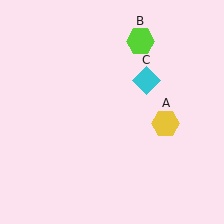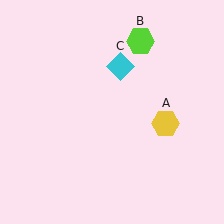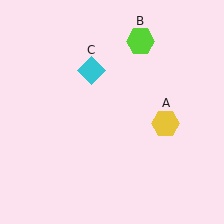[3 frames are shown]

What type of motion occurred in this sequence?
The cyan diamond (object C) rotated counterclockwise around the center of the scene.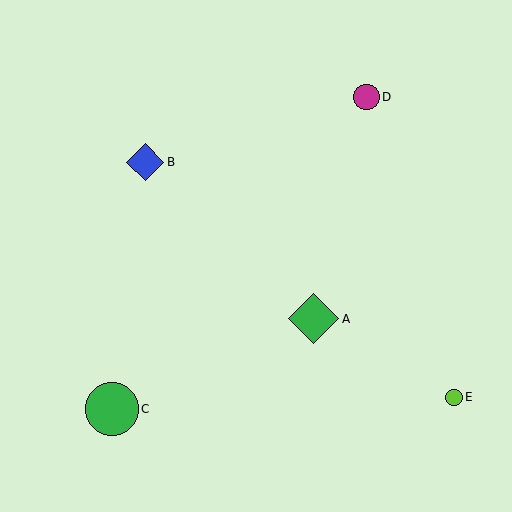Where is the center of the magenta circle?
The center of the magenta circle is at (366, 97).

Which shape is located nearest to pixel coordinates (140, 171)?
The blue diamond (labeled B) at (145, 162) is nearest to that location.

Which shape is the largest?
The green circle (labeled C) is the largest.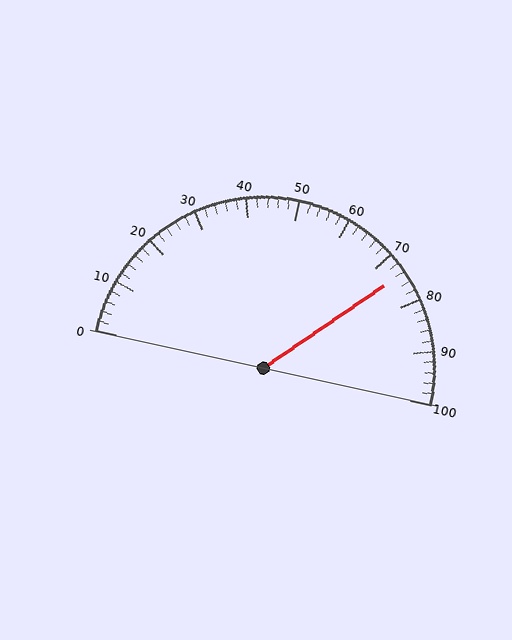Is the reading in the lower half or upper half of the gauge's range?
The reading is in the upper half of the range (0 to 100).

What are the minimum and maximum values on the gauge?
The gauge ranges from 0 to 100.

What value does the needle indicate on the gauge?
The needle indicates approximately 74.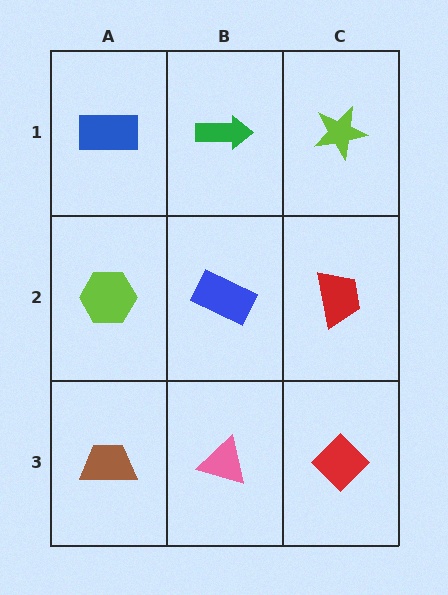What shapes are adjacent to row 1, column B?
A blue rectangle (row 2, column B), a blue rectangle (row 1, column A), a lime star (row 1, column C).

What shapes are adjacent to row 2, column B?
A green arrow (row 1, column B), a pink triangle (row 3, column B), a lime hexagon (row 2, column A), a red trapezoid (row 2, column C).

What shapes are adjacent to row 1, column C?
A red trapezoid (row 2, column C), a green arrow (row 1, column B).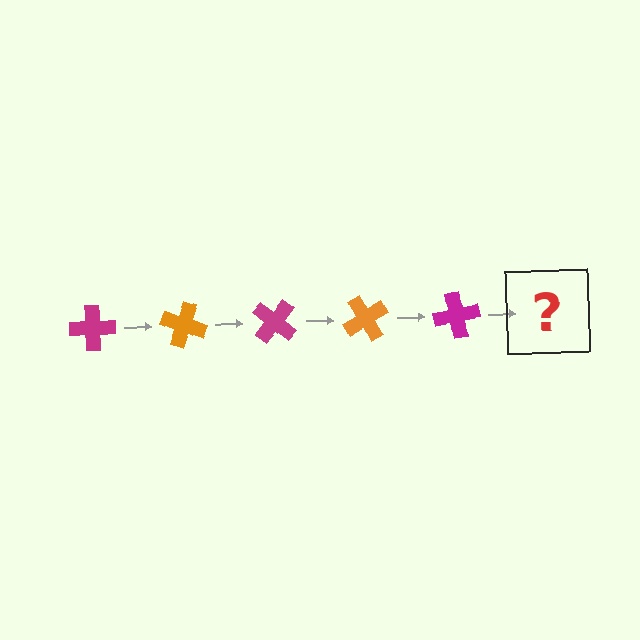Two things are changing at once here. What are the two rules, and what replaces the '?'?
The two rules are that it rotates 20 degrees each step and the color cycles through magenta and orange. The '?' should be an orange cross, rotated 100 degrees from the start.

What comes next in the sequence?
The next element should be an orange cross, rotated 100 degrees from the start.